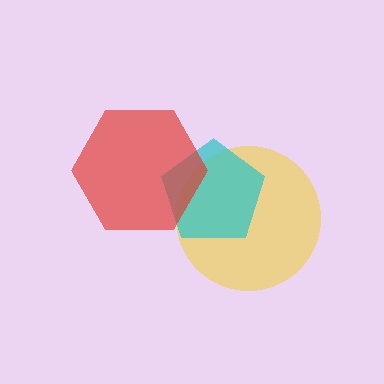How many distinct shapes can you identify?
There are 3 distinct shapes: a yellow circle, a cyan pentagon, a red hexagon.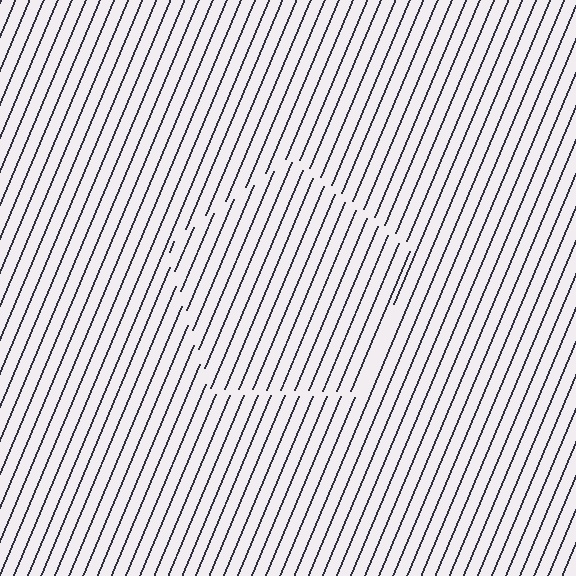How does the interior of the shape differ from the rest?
The interior of the shape contains the same grating, shifted by half a period — the contour is defined by the phase discontinuity where line-ends from the inner and outer gratings abut.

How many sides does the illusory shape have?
5 sides — the line-ends trace a pentagon.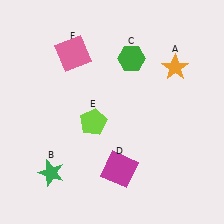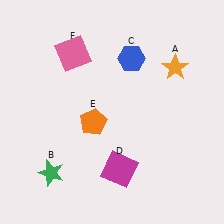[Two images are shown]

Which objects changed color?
C changed from green to blue. E changed from lime to orange.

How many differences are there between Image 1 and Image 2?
There are 2 differences between the two images.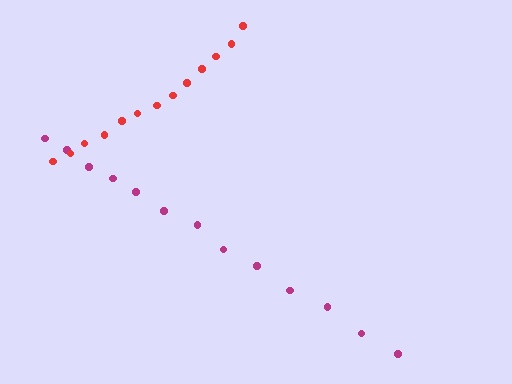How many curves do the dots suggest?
There are 2 distinct paths.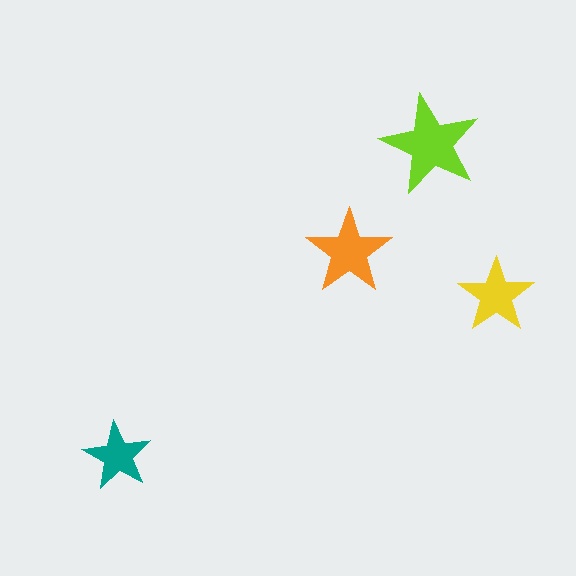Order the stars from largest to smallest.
the lime one, the orange one, the yellow one, the teal one.